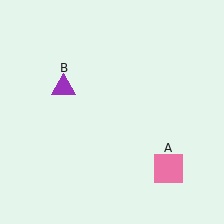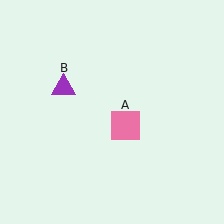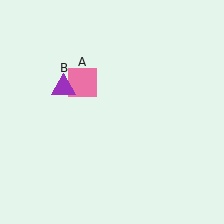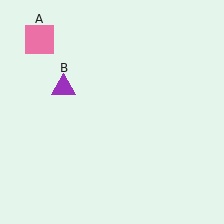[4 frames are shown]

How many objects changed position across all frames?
1 object changed position: pink square (object A).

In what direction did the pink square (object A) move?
The pink square (object A) moved up and to the left.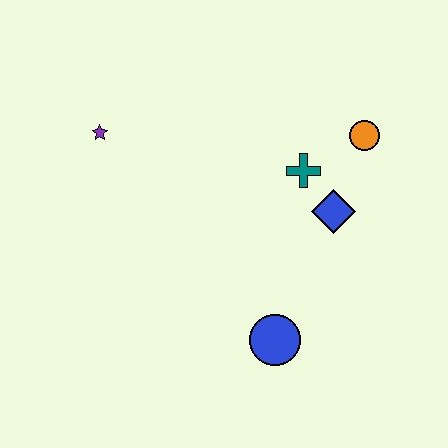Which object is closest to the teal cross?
The blue diamond is closest to the teal cross.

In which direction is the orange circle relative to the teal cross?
The orange circle is to the right of the teal cross.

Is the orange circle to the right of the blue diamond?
Yes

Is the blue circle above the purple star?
No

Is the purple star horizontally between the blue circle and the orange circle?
No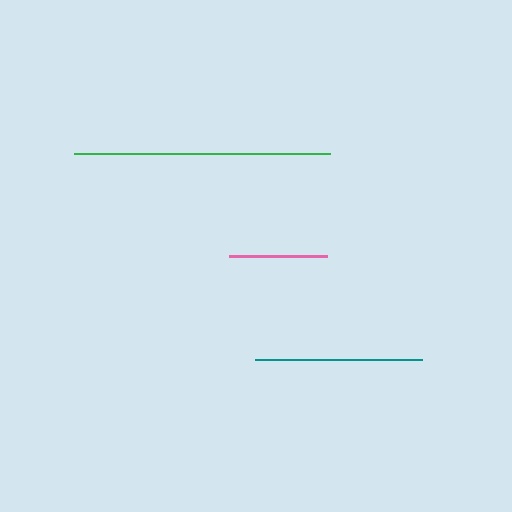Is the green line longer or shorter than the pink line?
The green line is longer than the pink line.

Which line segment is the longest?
The green line is the longest at approximately 256 pixels.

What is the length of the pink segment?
The pink segment is approximately 98 pixels long.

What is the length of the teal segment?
The teal segment is approximately 167 pixels long.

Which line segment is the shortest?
The pink line is the shortest at approximately 98 pixels.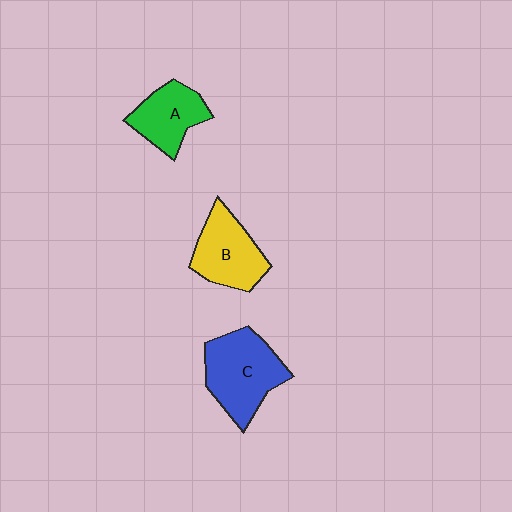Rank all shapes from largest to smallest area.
From largest to smallest: C (blue), B (yellow), A (green).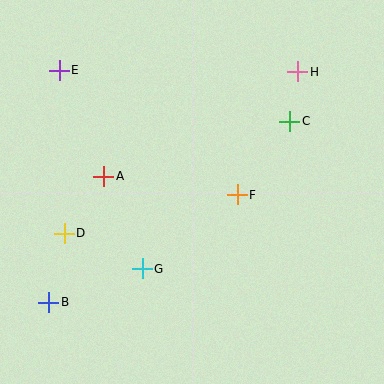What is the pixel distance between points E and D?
The distance between E and D is 163 pixels.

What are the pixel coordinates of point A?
Point A is at (104, 176).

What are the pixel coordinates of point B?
Point B is at (49, 302).